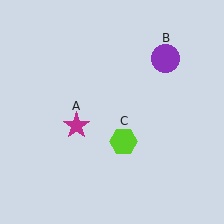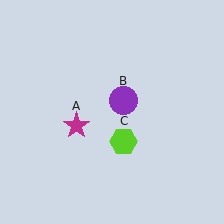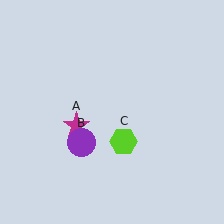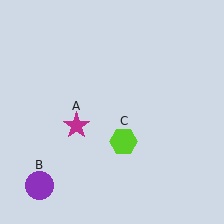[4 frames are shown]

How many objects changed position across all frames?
1 object changed position: purple circle (object B).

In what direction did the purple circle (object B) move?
The purple circle (object B) moved down and to the left.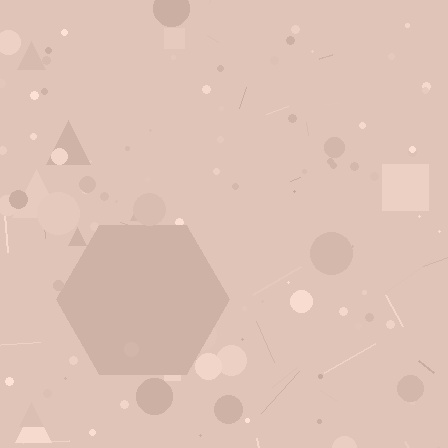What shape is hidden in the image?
A hexagon is hidden in the image.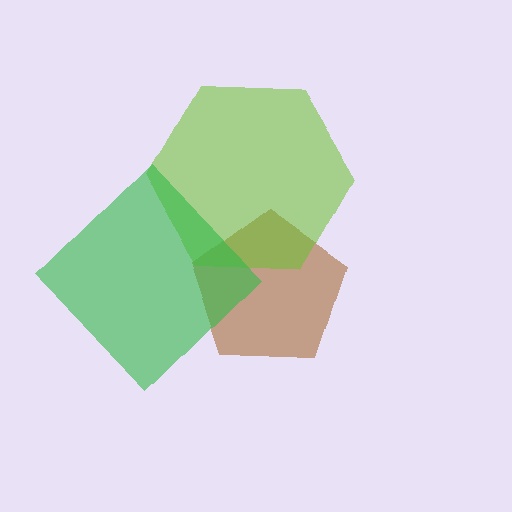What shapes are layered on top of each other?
The layered shapes are: a brown pentagon, a lime hexagon, a green diamond.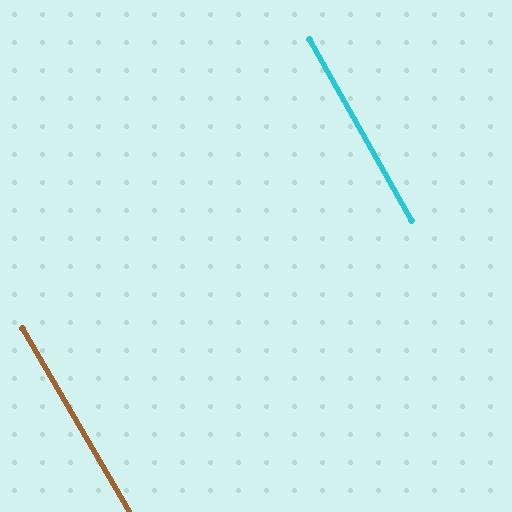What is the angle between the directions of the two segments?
Approximately 1 degree.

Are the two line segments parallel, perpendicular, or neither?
Parallel — their directions differ by only 0.8°.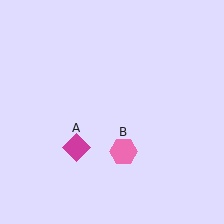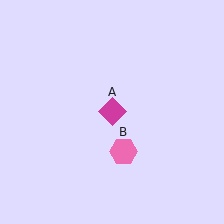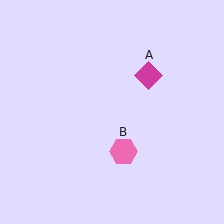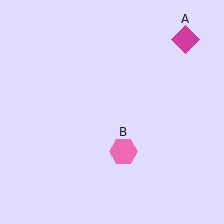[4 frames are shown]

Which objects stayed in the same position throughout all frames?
Pink hexagon (object B) remained stationary.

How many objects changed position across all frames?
1 object changed position: magenta diamond (object A).